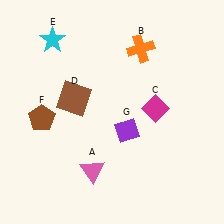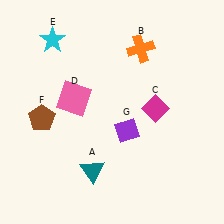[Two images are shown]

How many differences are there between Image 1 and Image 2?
There are 2 differences between the two images.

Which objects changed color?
A changed from pink to teal. D changed from brown to pink.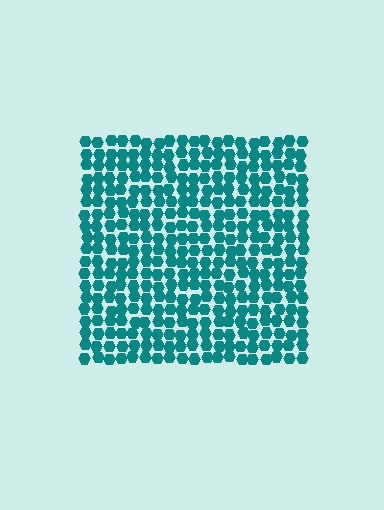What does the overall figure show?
The overall figure shows a square.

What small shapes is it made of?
It is made of small hexagons.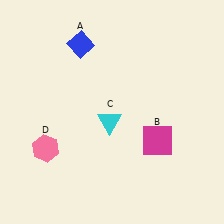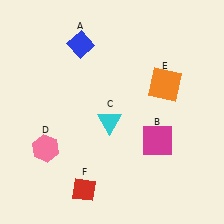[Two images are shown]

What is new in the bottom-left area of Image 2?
A red diamond (F) was added in the bottom-left area of Image 2.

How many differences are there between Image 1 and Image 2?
There are 2 differences between the two images.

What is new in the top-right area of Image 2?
An orange square (E) was added in the top-right area of Image 2.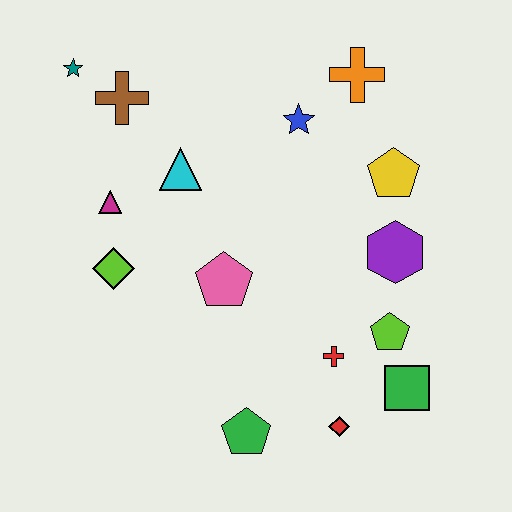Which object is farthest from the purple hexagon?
The teal star is farthest from the purple hexagon.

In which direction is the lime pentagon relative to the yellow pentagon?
The lime pentagon is below the yellow pentagon.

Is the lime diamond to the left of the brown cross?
Yes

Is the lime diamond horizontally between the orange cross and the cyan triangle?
No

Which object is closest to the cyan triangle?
The magenta triangle is closest to the cyan triangle.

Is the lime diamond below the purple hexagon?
Yes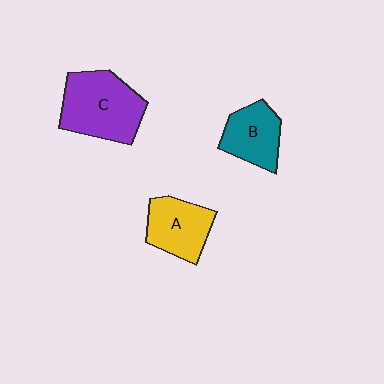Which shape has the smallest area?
Shape B (teal).